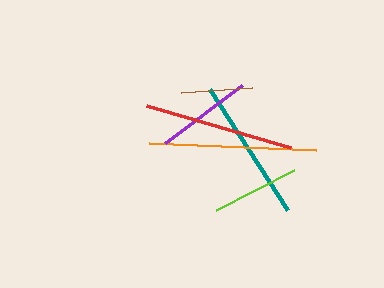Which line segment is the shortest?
The brown line is the shortest at approximately 71 pixels.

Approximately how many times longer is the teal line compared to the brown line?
The teal line is approximately 2.0 times the length of the brown line.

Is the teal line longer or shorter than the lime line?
The teal line is longer than the lime line.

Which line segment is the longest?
The orange line is the longest at approximately 167 pixels.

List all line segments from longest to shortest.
From longest to shortest: orange, red, teal, purple, lime, brown.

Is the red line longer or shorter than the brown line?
The red line is longer than the brown line.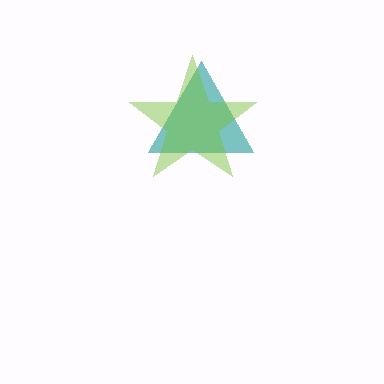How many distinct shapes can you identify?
There are 2 distinct shapes: a teal triangle, a lime star.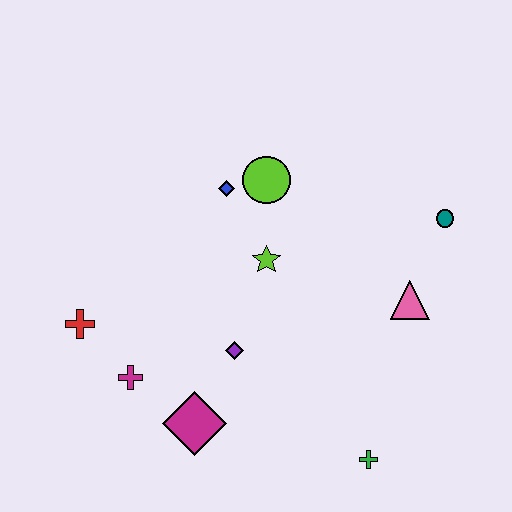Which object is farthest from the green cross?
The red cross is farthest from the green cross.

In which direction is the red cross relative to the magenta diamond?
The red cross is to the left of the magenta diamond.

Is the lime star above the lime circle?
No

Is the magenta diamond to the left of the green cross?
Yes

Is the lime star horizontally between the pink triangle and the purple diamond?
Yes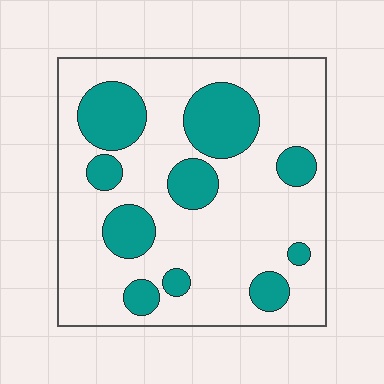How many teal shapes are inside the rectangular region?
10.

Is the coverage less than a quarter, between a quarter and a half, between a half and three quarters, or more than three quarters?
Between a quarter and a half.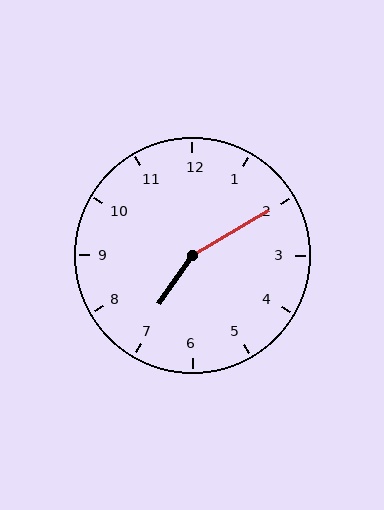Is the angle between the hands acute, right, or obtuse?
It is obtuse.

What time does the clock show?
7:10.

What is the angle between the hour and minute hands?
Approximately 155 degrees.